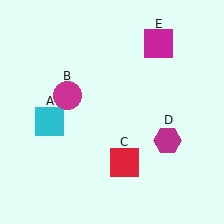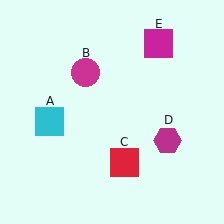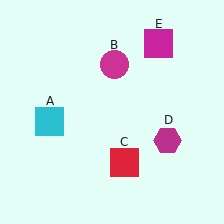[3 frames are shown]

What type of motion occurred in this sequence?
The magenta circle (object B) rotated clockwise around the center of the scene.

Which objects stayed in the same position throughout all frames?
Cyan square (object A) and red square (object C) and magenta hexagon (object D) and magenta square (object E) remained stationary.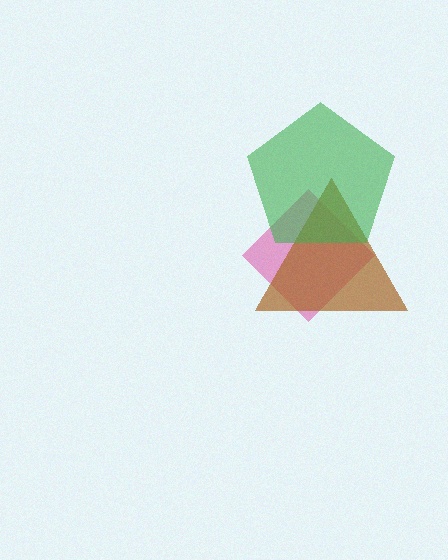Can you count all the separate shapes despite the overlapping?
Yes, there are 3 separate shapes.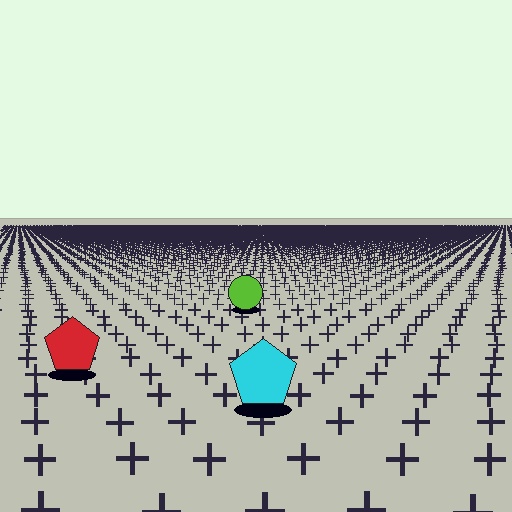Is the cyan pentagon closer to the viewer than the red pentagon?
Yes. The cyan pentagon is closer — you can tell from the texture gradient: the ground texture is coarser near it.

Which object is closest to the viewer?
The cyan pentagon is closest. The texture marks near it are larger and more spread out.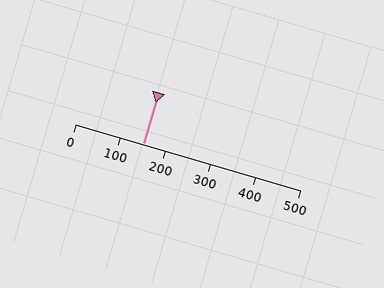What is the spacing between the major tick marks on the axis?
The major ticks are spaced 100 apart.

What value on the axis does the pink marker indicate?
The marker indicates approximately 150.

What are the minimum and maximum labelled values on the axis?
The axis runs from 0 to 500.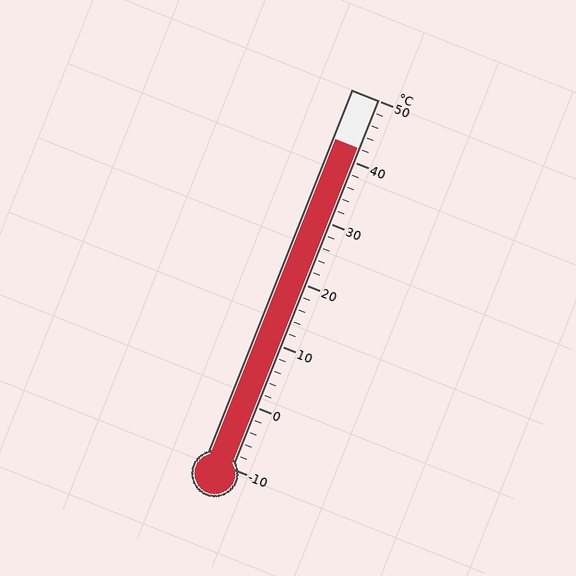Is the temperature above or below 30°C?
The temperature is above 30°C.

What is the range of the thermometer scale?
The thermometer scale ranges from -10°C to 50°C.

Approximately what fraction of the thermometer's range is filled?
The thermometer is filled to approximately 85% of its range.